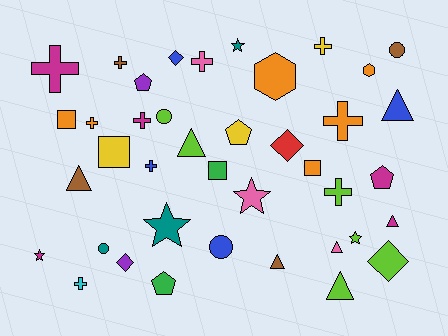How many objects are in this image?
There are 40 objects.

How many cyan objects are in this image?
There is 1 cyan object.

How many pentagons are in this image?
There are 4 pentagons.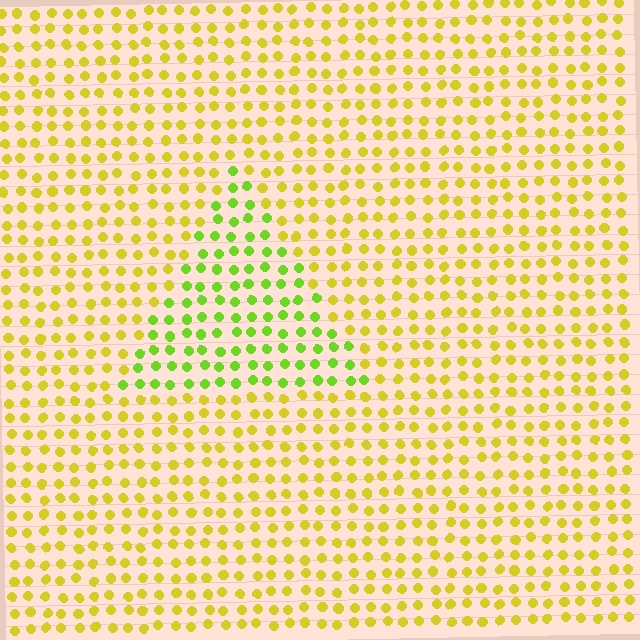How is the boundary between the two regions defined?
The boundary is defined purely by a slight shift in hue (about 40 degrees). Spacing, size, and orientation are identical on both sides.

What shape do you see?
I see a triangle.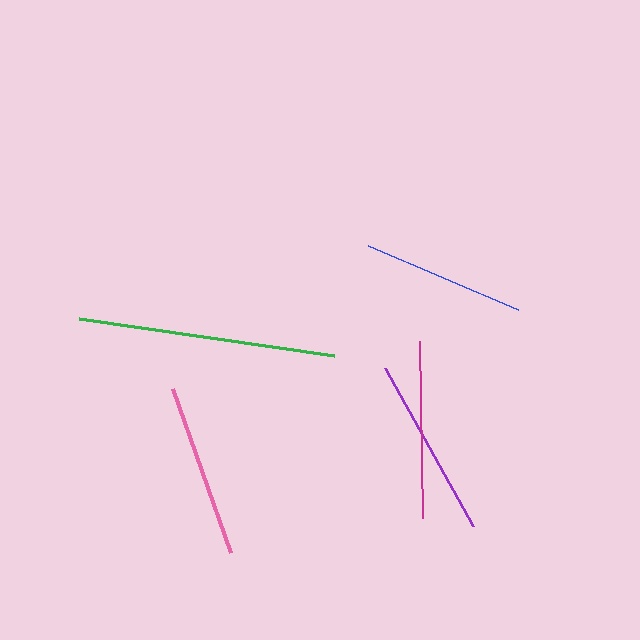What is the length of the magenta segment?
The magenta segment is approximately 178 pixels long.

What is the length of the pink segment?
The pink segment is approximately 174 pixels long.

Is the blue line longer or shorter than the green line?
The green line is longer than the blue line.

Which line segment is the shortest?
The blue line is the shortest at approximately 163 pixels.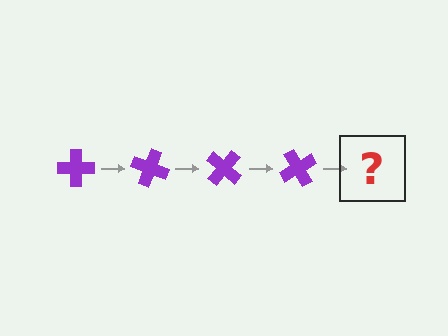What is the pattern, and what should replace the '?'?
The pattern is that the cross rotates 20 degrees each step. The '?' should be a purple cross rotated 80 degrees.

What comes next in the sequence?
The next element should be a purple cross rotated 80 degrees.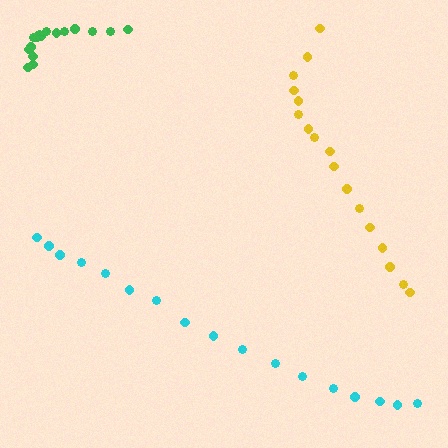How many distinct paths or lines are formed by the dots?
There are 3 distinct paths.